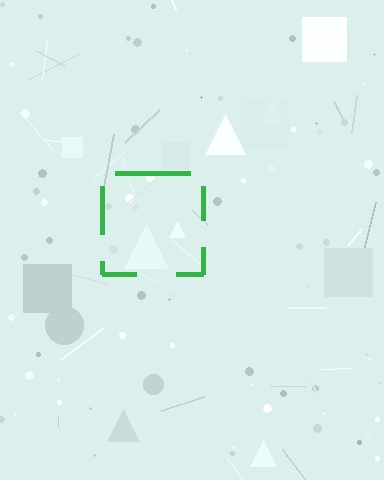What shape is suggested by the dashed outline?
The dashed outline suggests a square.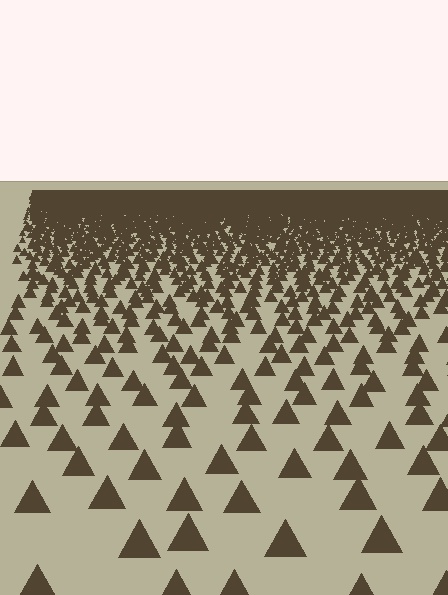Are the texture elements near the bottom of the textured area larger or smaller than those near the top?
Larger. Near the bottom, elements are closer to the viewer and appear at a bigger on-screen size.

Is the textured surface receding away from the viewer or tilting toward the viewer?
The surface is receding away from the viewer. Texture elements get smaller and denser toward the top.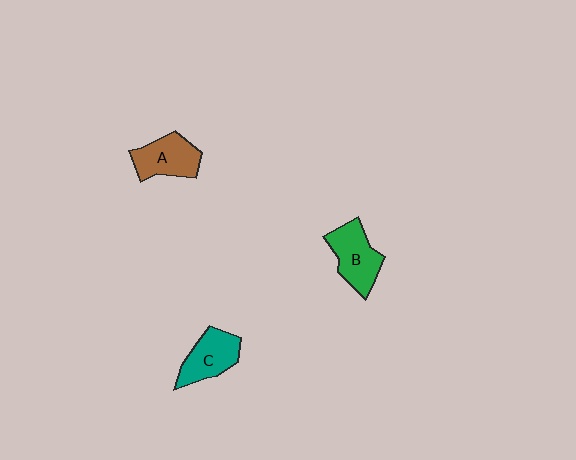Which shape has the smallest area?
Shape C (teal).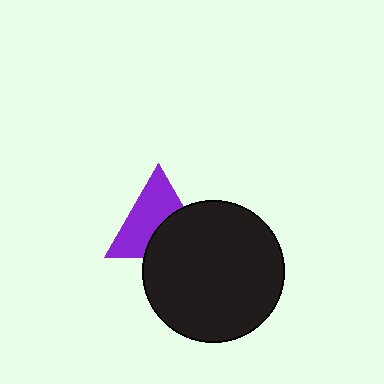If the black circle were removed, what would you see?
You would see the complete purple triangle.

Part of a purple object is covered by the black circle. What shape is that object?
It is a triangle.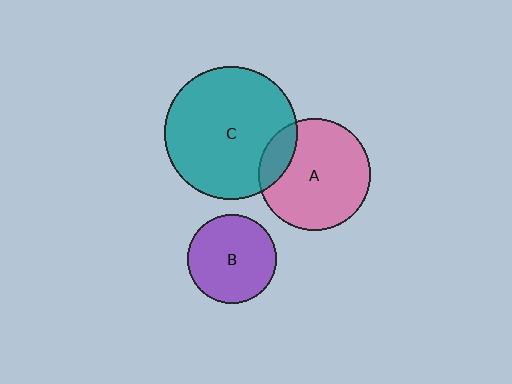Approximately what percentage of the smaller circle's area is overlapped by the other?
Approximately 15%.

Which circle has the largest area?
Circle C (teal).